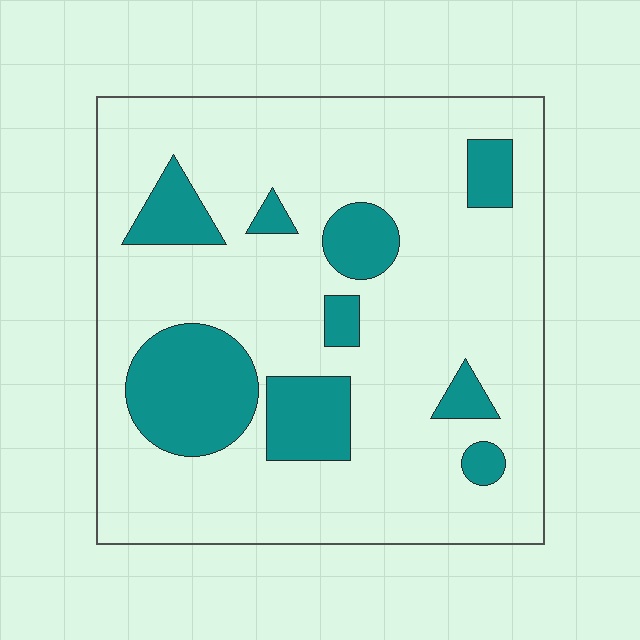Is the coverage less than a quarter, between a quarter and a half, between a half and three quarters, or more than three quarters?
Less than a quarter.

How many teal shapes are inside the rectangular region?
9.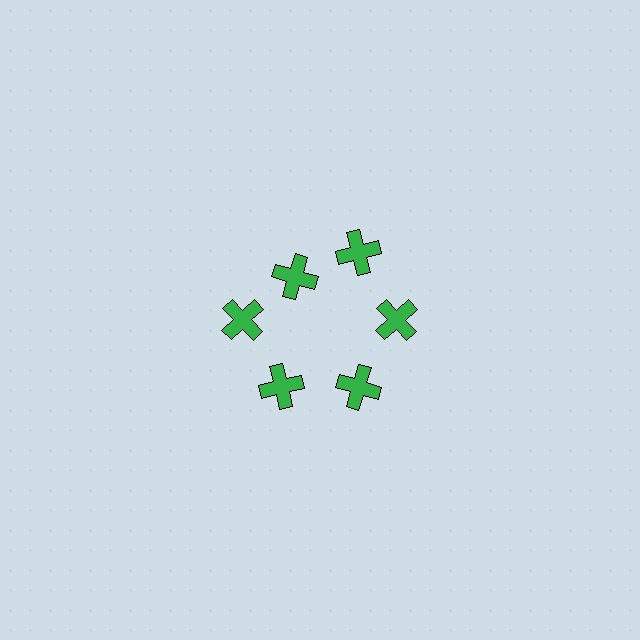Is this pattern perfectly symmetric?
No. The 6 green crosses are arranged in a ring, but one element near the 11 o'clock position is pulled inward toward the center, breaking the 6-fold rotational symmetry.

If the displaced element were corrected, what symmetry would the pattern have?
It would have 6-fold rotational symmetry — the pattern would map onto itself every 60 degrees.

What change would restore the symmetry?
The symmetry would be restored by moving it outward, back onto the ring so that all 6 crosses sit at equal angles and equal distance from the center.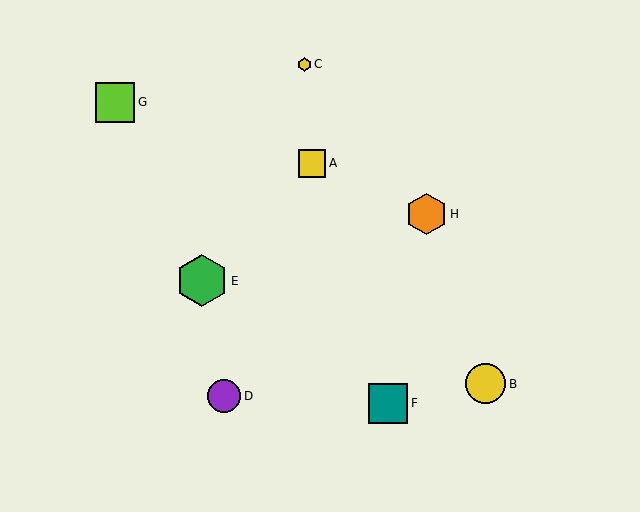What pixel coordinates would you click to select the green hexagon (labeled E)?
Click at (202, 281) to select the green hexagon E.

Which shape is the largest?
The green hexagon (labeled E) is the largest.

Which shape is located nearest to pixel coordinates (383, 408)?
The teal square (labeled F) at (388, 403) is nearest to that location.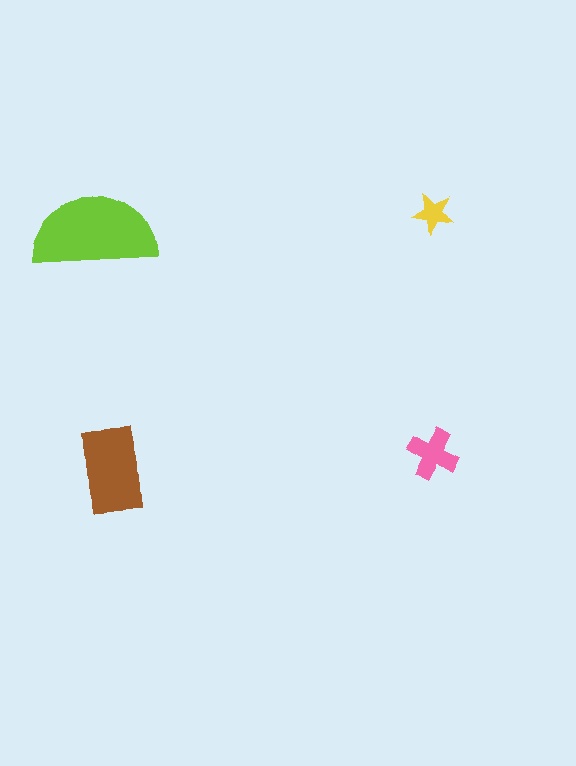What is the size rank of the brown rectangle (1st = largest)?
2nd.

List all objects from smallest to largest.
The yellow star, the pink cross, the brown rectangle, the lime semicircle.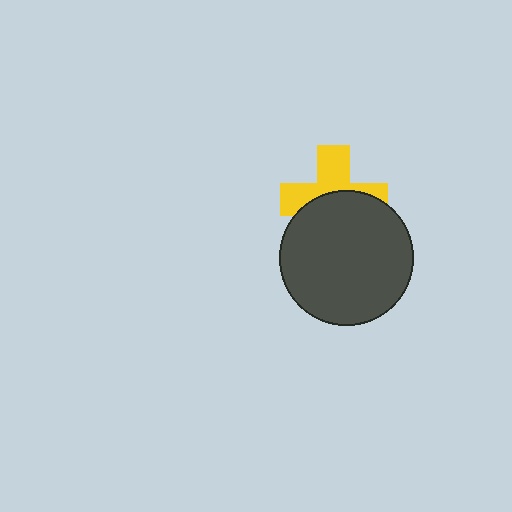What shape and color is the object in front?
The object in front is a dark gray circle.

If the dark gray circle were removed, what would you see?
You would see the complete yellow cross.